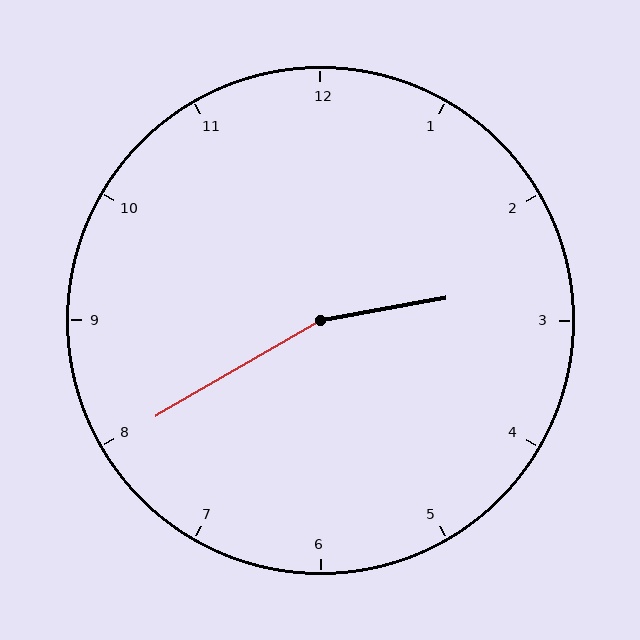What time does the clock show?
2:40.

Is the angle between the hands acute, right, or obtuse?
It is obtuse.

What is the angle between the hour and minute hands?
Approximately 160 degrees.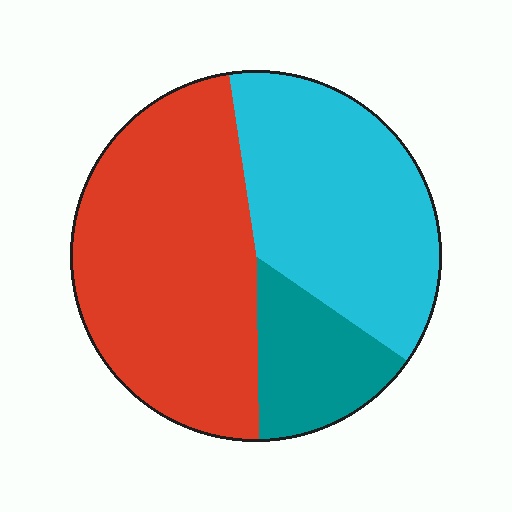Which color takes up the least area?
Teal, at roughly 15%.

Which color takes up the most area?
Red, at roughly 50%.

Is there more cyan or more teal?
Cyan.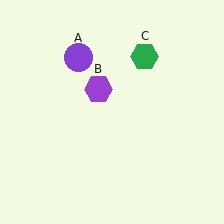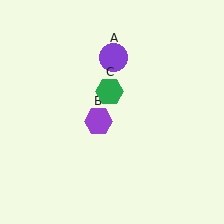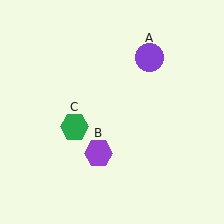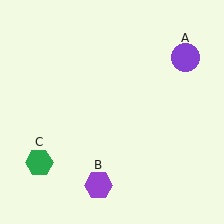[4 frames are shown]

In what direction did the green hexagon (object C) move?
The green hexagon (object C) moved down and to the left.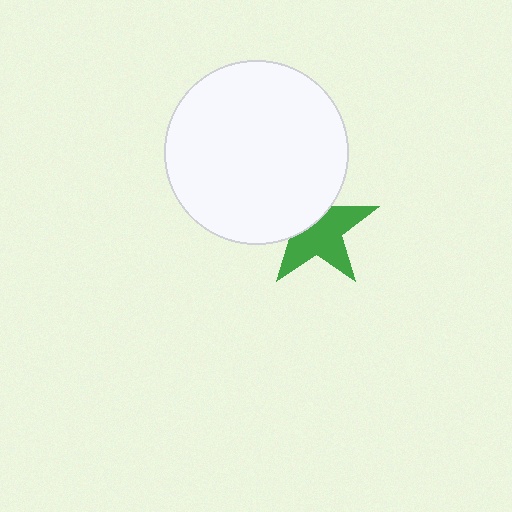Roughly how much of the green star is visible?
About half of it is visible (roughly 60%).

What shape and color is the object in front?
The object in front is a white circle.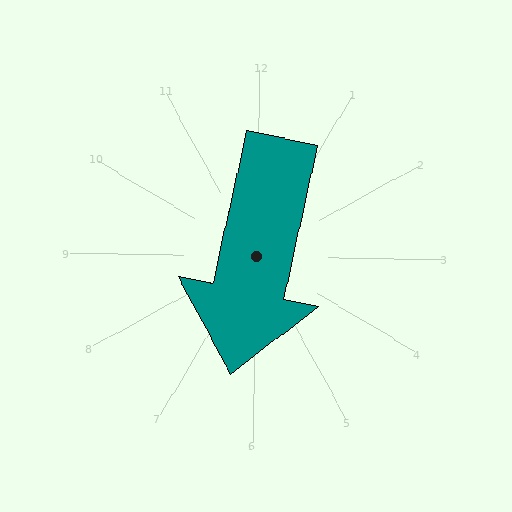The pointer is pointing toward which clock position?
Roughly 6 o'clock.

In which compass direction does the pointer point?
South.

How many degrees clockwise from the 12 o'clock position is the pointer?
Approximately 191 degrees.